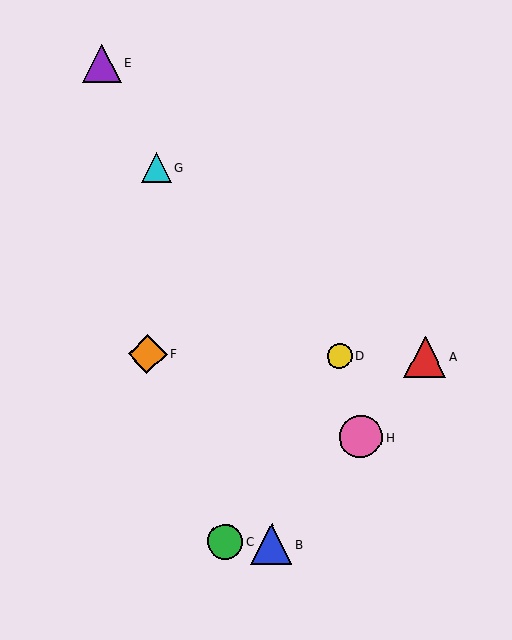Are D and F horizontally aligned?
Yes, both are at y≈356.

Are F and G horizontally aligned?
No, F is at y≈354 and G is at y≈168.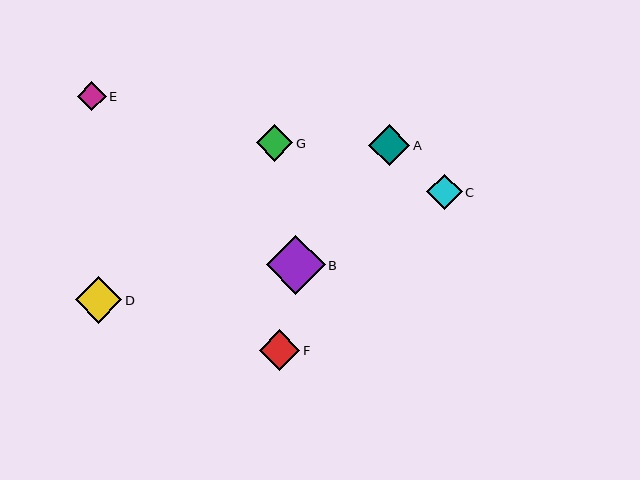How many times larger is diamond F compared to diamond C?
Diamond F is approximately 1.1 times the size of diamond C.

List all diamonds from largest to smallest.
From largest to smallest: B, D, A, F, G, C, E.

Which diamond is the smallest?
Diamond E is the smallest with a size of approximately 29 pixels.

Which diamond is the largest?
Diamond B is the largest with a size of approximately 59 pixels.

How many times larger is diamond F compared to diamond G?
Diamond F is approximately 1.1 times the size of diamond G.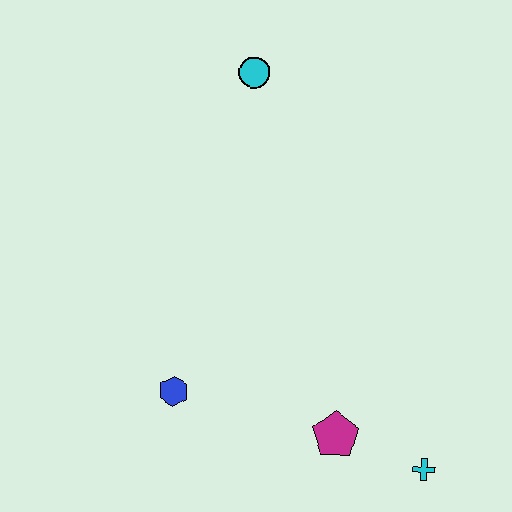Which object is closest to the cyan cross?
The magenta pentagon is closest to the cyan cross.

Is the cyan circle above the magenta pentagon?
Yes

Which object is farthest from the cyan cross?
The cyan circle is farthest from the cyan cross.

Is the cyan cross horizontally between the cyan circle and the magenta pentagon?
No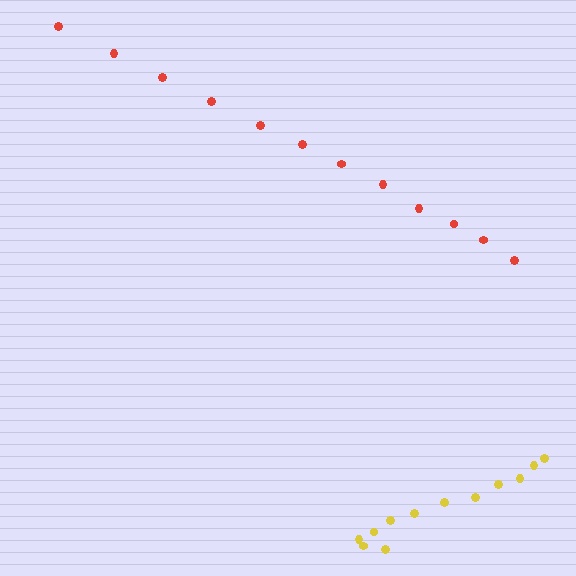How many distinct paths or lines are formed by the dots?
There are 2 distinct paths.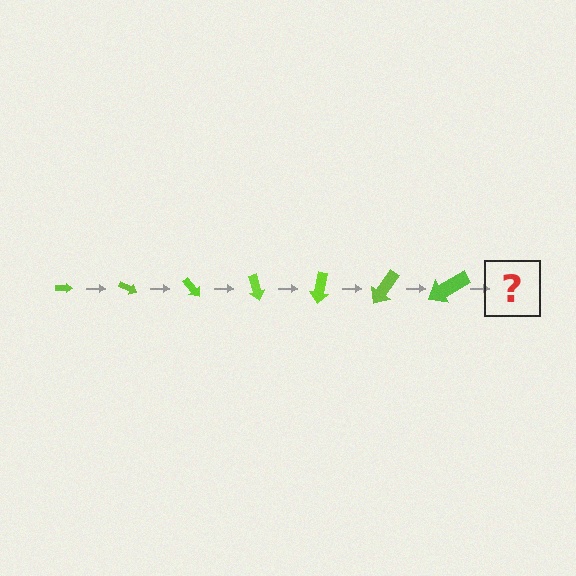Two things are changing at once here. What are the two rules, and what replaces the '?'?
The two rules are that the arrow grows larger each step and it rotates 25 degrees each step. The '?' should be an arrow, larger than the previous one and rotated 175 degrees from the start.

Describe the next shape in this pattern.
It should be an arrow, larger than the previous one and rotated 175 degrees from the start.